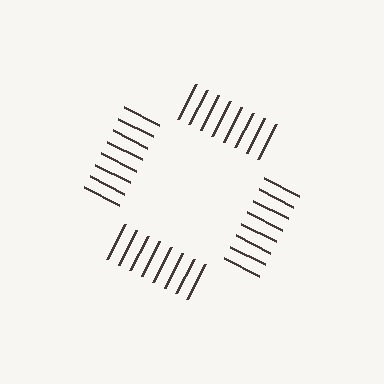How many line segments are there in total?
32 — 8 along each of the 4 edges.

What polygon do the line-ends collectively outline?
An illusory square — the line segments terminate on its edges but no continuous stroke is drawn.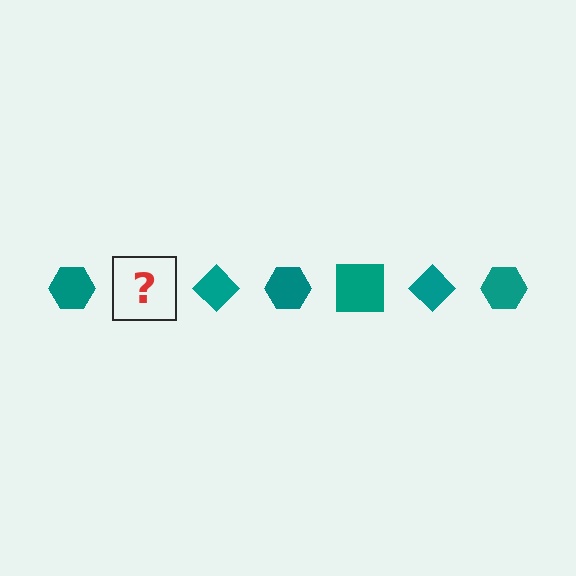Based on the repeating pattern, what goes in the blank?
The blank should be a teal square.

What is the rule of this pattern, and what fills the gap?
The rule is that the pattern cycles through hexagon, square, diamond shapes in teal. The gap should be filled with a teal square.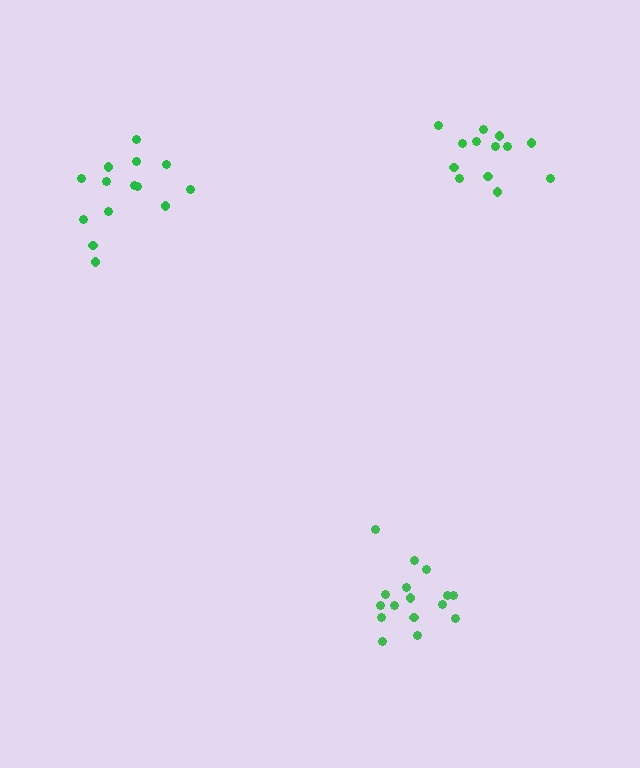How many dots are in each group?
Group 1: 16 dots, Group 2: 14 dots, Group 3: 13 dots (43 total).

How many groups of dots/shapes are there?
There are 3 groups.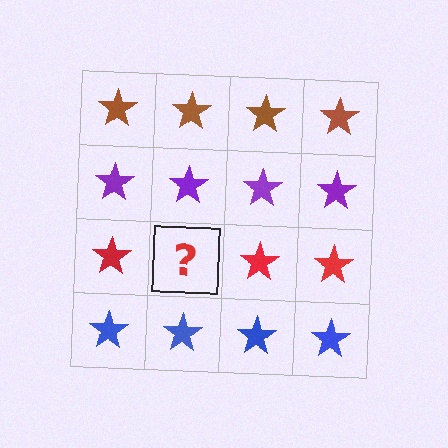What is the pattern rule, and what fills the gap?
The rule is that each row has a consistent color. The gap should be filled with a red star.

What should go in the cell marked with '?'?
The missing cell should contain a red star.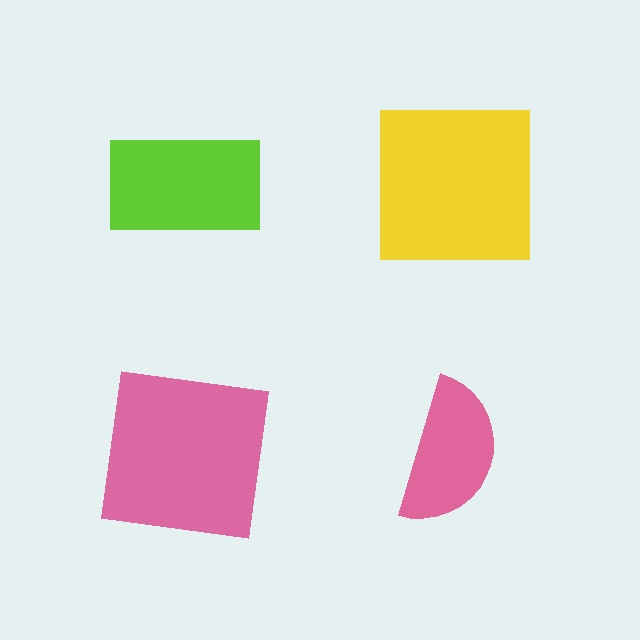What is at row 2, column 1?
A pink square.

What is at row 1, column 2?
A yellow square.